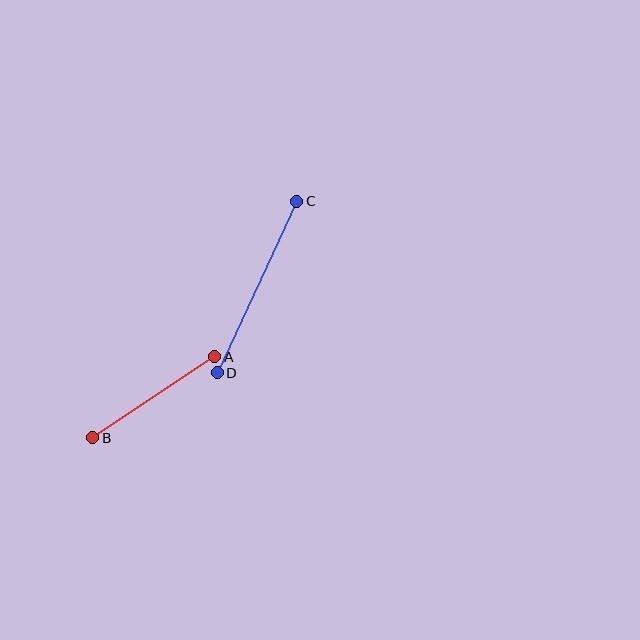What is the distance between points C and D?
The distance is approximately 189 pixels.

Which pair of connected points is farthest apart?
Points C and D are farthest apart.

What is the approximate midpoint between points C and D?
The midpoint is at approximately (257, 287) pixels.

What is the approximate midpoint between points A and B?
The midpoint is at approximately (154, 397) pixels.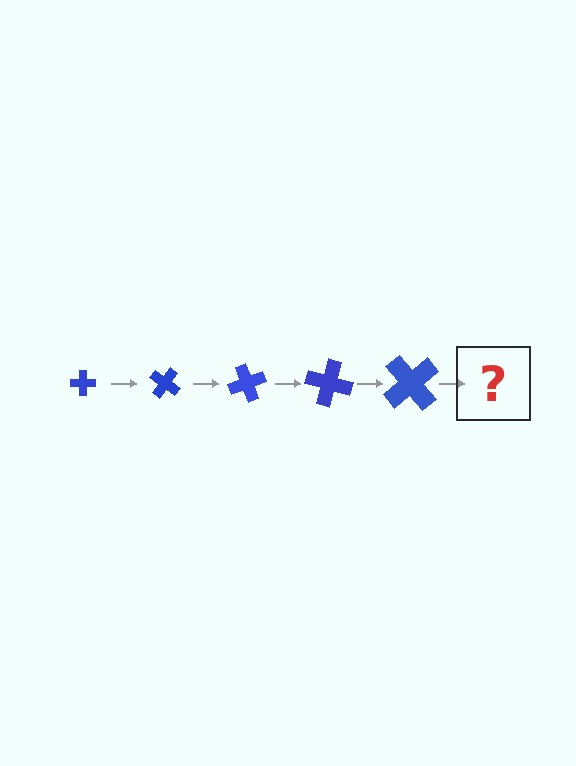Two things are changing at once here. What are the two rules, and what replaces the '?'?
The two rules are that the cross grows larger each step and it rotates 35 degrees each step. The '?' should be a cross, larger than the previous one and rotated 175 degrees from the start.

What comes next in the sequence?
The next element should be a cross, larger than the previous one and rotated 175 degrees from the start.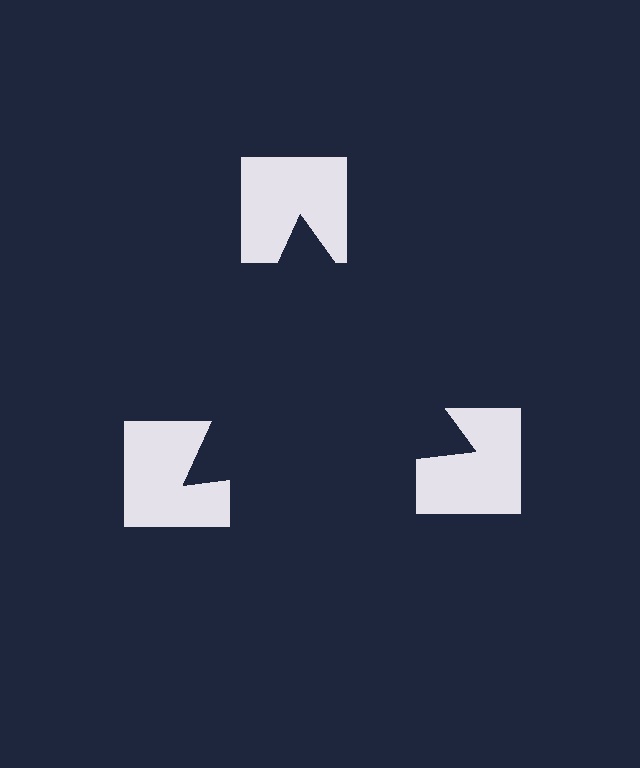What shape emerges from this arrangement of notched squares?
An illusory triangle — its edges are inferred from the aligned wedge cuts in the notched squares, not physically drawn.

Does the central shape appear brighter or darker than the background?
It typically appears slightly darker than the background, even though no actual brightness change is drawn.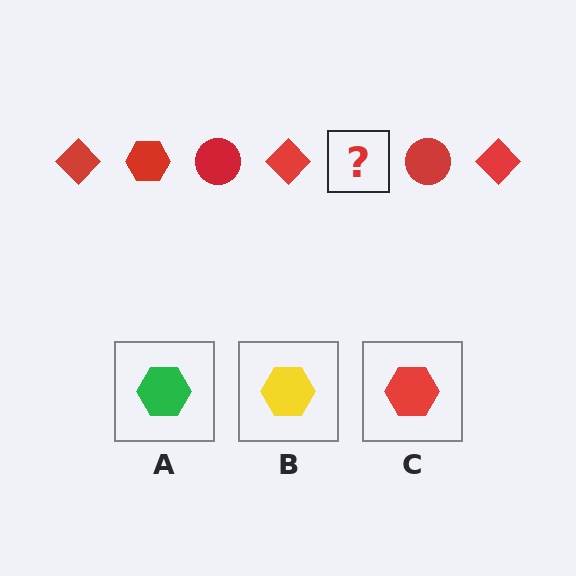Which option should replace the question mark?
Option C.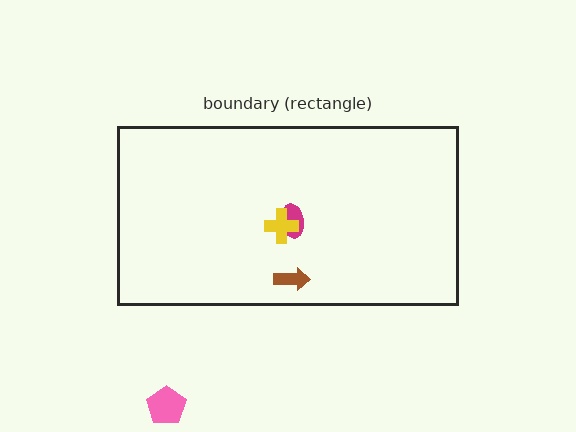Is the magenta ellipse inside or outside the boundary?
Inside.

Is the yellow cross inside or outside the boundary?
Inside.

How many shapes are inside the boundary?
3 inside, 1 outside.